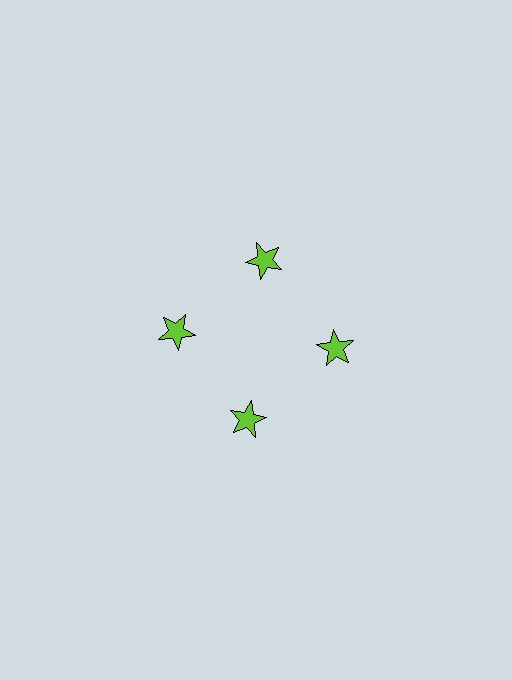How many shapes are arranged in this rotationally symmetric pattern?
There are 4 shapes, arranged in 4 groups of 1.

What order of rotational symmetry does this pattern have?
This pattern has 4-fold rotational symmetry.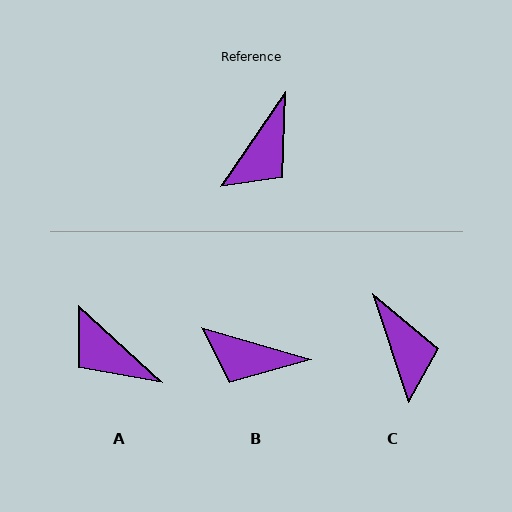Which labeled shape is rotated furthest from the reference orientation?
A, about 98 degrees away.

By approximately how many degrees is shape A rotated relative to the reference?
Approximately 98 degrees clockwise.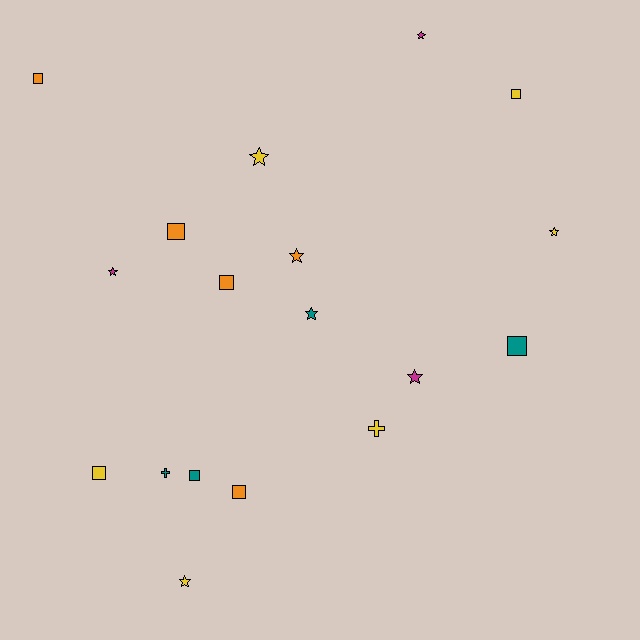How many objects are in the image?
There are 18 objects.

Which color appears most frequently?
Yellow, with 6 objects.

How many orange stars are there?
There is 1 orange star.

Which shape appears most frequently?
Square, with 8 objects.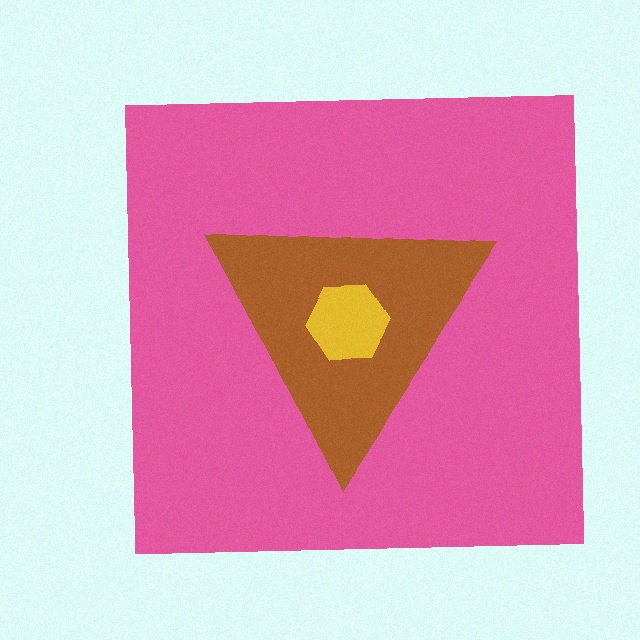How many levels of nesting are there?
3.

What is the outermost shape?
The pink square.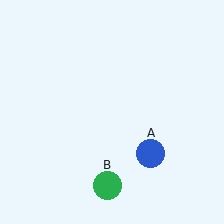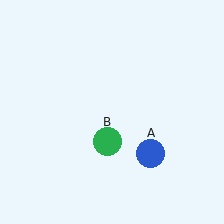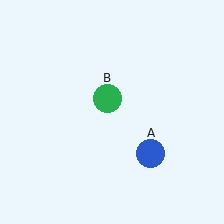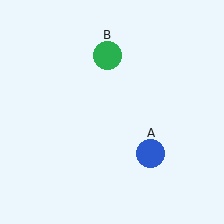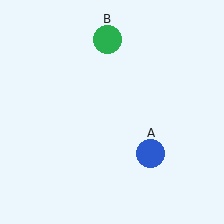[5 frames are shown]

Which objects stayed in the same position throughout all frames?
Blue circle (object A) remained stationary.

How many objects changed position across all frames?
1 object changed position: green circle (object B).